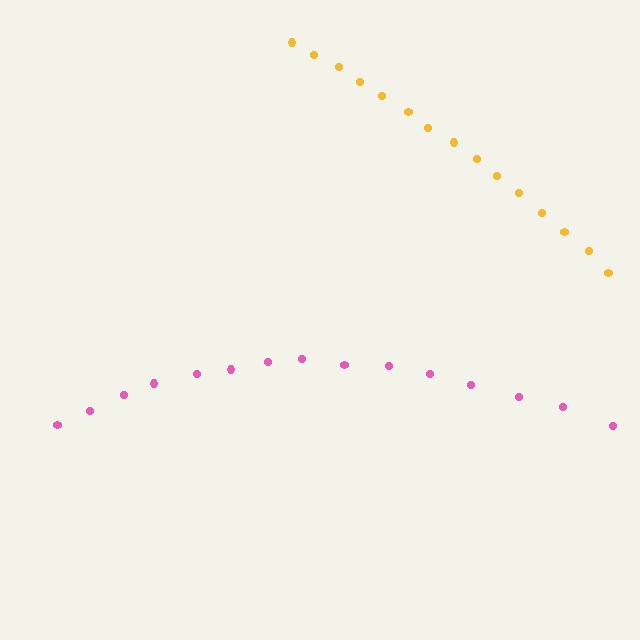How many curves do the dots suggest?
There are 2 distinct paths.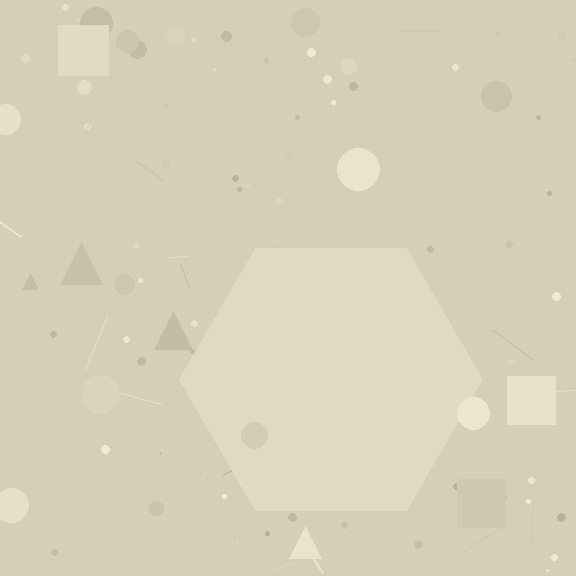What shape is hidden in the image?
A hexagon is hidden in the image.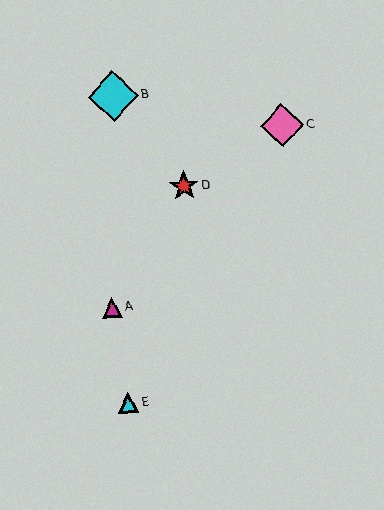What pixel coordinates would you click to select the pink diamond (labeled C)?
Click at (282, 125) to select the pink diamond C.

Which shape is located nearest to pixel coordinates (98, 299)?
The magenta triangle (labeled A) at (112, 308) is nearest to that location.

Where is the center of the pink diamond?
The center of the pink diamond is at (282, 125).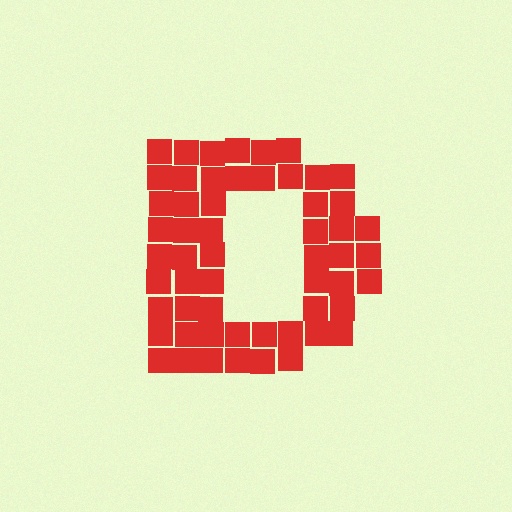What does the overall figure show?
The overall figure shows the letter D.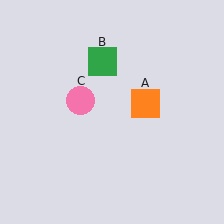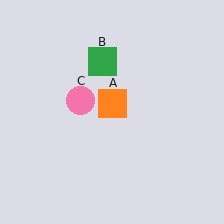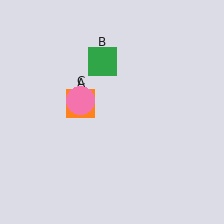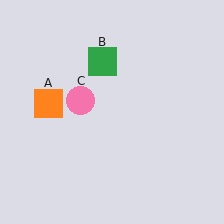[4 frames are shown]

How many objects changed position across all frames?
1 object changed position: orange square (object A).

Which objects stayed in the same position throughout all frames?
Green square (object B) and pink circle (object C) remained stationary.